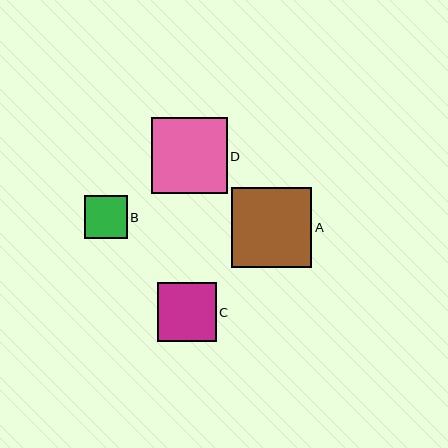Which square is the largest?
Square A is the largest with a size of approximately 80 pixels.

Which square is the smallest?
Square B is the smallest with a size of approximately 43 pixels.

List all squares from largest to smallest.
From largest to smallest: A, D, C, B.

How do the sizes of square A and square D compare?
Square A and square D are approximately the same size.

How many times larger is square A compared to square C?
Square A is approximately 1.4 times the size of square C.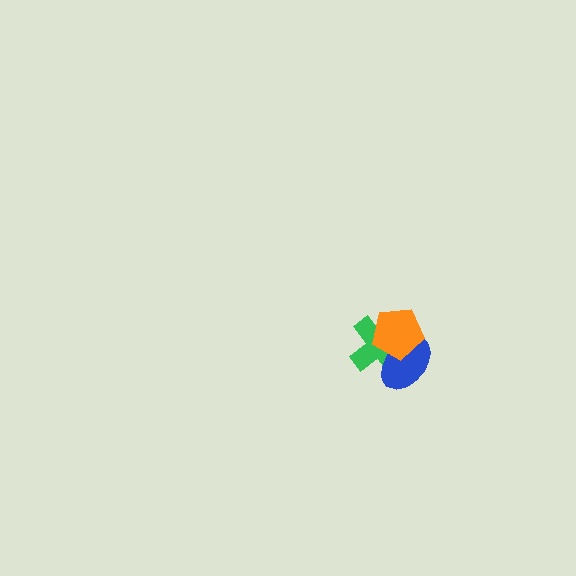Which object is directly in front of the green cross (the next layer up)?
The blue ellipse is directly in front of the green cross.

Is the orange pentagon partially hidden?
No, no other shape covers it.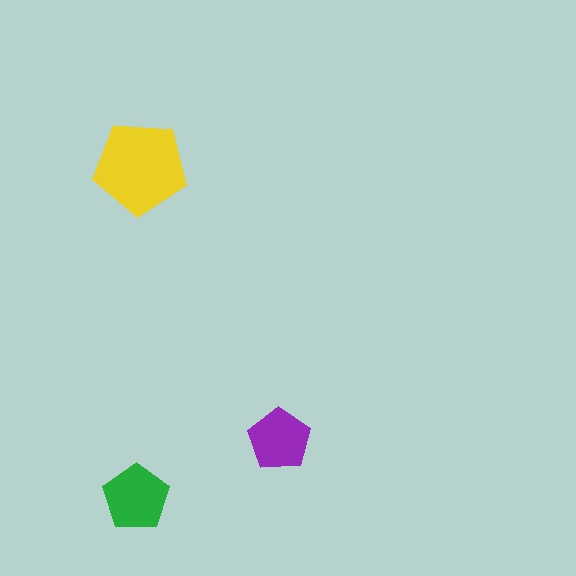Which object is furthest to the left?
The green pentagon is leftmost.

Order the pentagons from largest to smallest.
the yellow one, the green one, the purple one.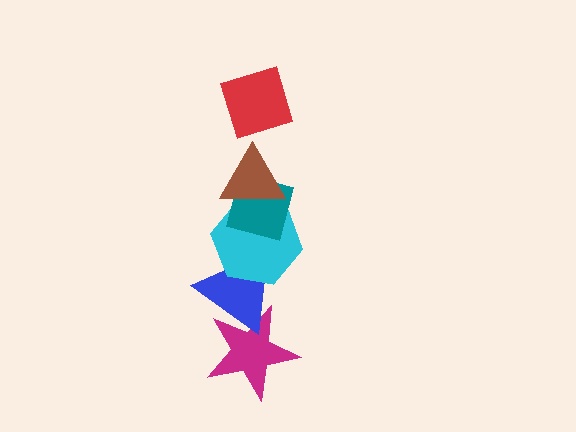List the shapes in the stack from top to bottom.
From top to bottom: the red diamond, the brown triangle, the teal square, the cyan hexagon, the blue triangle, the magenta star.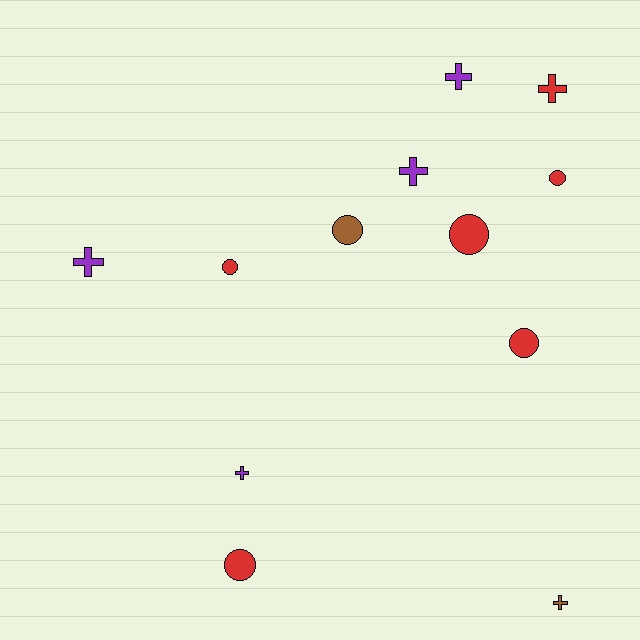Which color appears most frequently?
Red, with 6 objects.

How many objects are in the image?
There are 12 objects.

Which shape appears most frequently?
Circle, with 6 objects.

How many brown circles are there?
There is 1 brown circle.